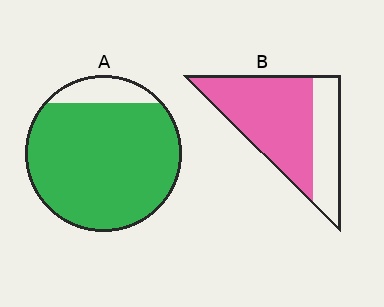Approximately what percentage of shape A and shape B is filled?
A is approximately 90% and B is approximately 70%.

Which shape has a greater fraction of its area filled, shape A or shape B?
Shape A.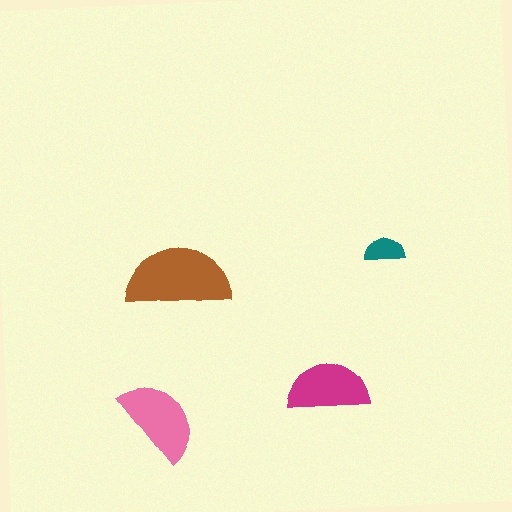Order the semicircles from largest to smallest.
the brown one, the pink one, the magenta one, the teal one.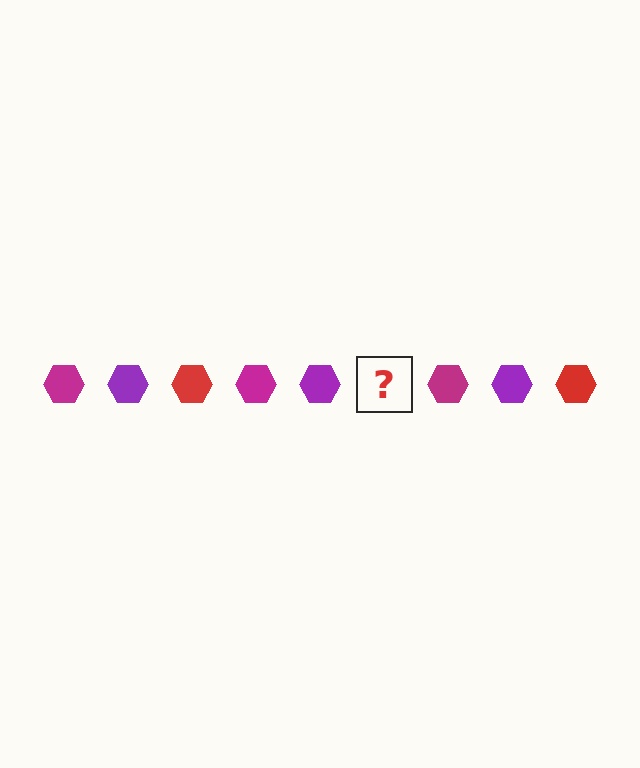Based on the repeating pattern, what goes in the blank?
The blank should be a red hexagon.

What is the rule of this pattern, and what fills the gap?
The rule is that the pattern cycles through magenta, purple, red hexagons. The gap should be filled with a red hexagon.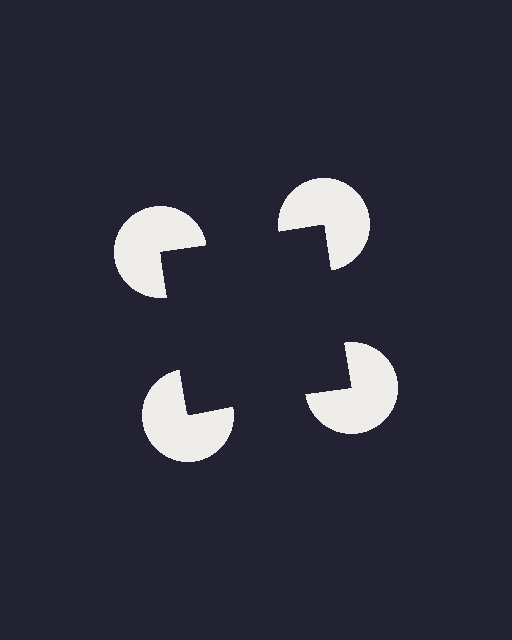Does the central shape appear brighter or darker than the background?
It typically appears slightly darker than the background, even though no actual brightness change is drawn.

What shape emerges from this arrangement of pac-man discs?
An illusory square — its edges are inferred from the aligned wedge cuts in the pac-man discs, not physically drawn.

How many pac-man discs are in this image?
There are 4 — one at each vertex of the illusory square.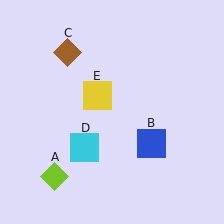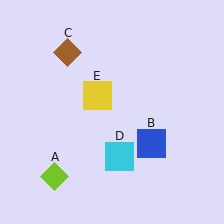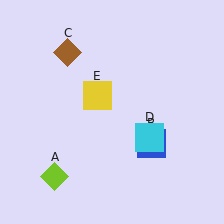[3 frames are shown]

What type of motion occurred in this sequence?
The cyan square (object D) rotated counterclockwise around the center of the scene.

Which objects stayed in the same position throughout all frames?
Lime diamond (object A) and blue square (object B) and brown diamond (object C) and yellow square (object E) remained stationary.